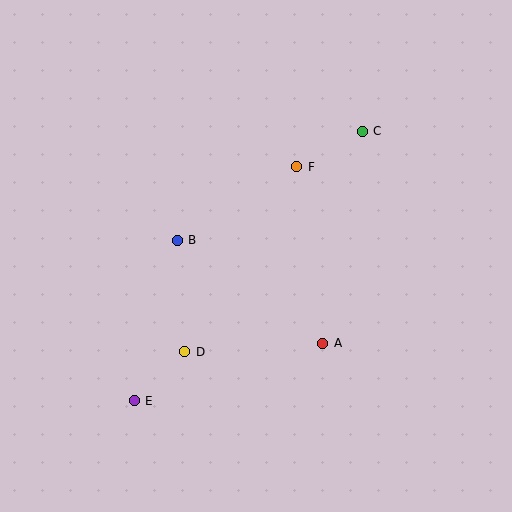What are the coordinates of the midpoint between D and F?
The midpoint between D and F is at (241, 259).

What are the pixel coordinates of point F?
Point F is at (297, 167).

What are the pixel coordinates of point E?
Point E is at (134, 401).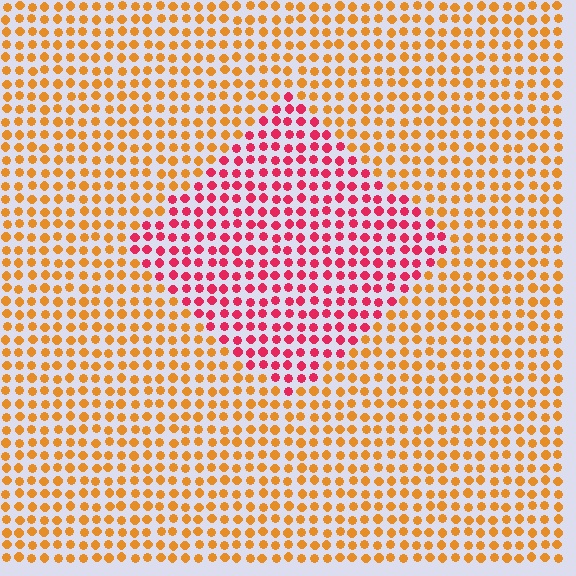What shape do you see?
I see a diamond.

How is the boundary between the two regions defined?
The boundary is defined purely by a slight shift in hue (about 50 degrees). Spacing, size, and orientation are identical on both sides.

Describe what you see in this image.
The image is filled with small orange elements in a uniform arrangement. A diamond-shaped region is visible where the elements are tinted to a slightly different hue, forming a subtle color boundary.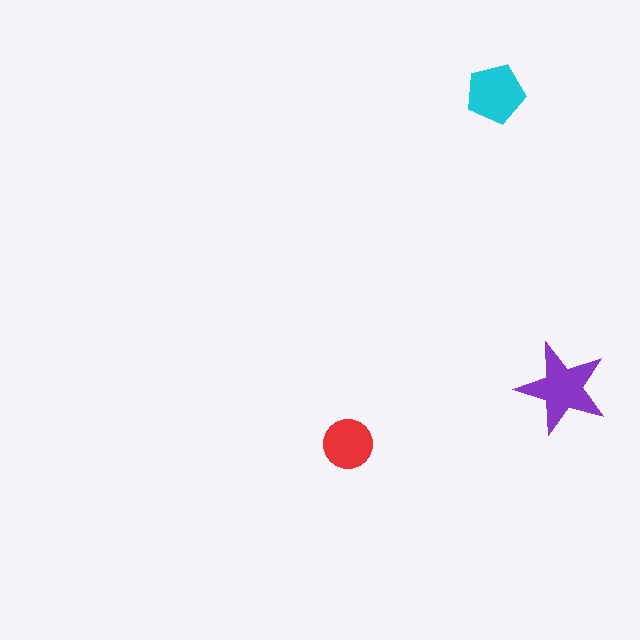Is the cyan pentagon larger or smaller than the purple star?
Smaller.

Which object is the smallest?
The red circle.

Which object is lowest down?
The red circle is bottommost.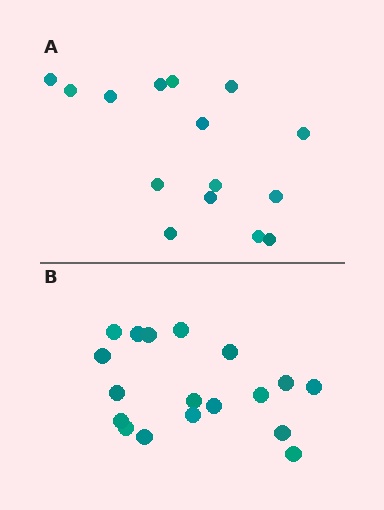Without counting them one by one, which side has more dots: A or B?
Region B (the bottom region) has more dots.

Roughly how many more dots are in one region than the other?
Region B has just a few more — roughly 2 or 3 more dots than region A.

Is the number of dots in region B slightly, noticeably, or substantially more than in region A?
Region B has only slightly more — the two regions are fairly close. The ratio is roughly 1.2 to 1.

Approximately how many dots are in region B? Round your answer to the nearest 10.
About 20 dots. (The exact count is 18, which rounds to 20.)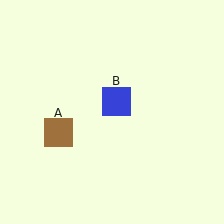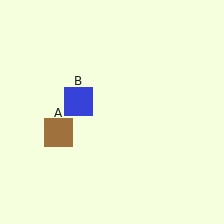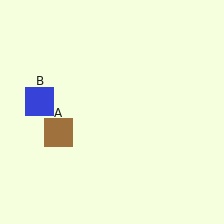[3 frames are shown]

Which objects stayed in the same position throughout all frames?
Brown square (object A) remained stationary.